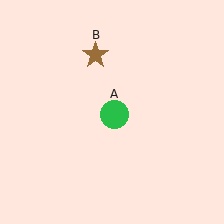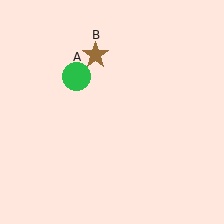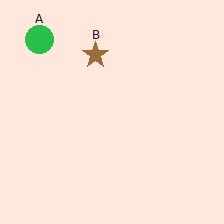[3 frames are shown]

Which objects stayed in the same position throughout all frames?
Brown star (object B) remained stationary.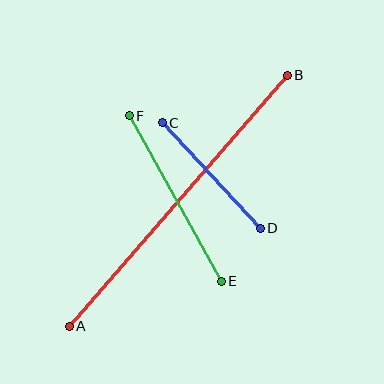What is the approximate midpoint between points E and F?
The midpoint is at approximately (175, 198) pixels.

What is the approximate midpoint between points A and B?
The midpoint is at approximately (178, 201) pixels.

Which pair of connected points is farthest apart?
Points A and B are farthest apart.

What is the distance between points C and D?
The distance is approximately 144 pixels.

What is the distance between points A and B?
The distance is approximately 333 pixels.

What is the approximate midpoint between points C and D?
The midpoint is at approximately (211, 176) pixels.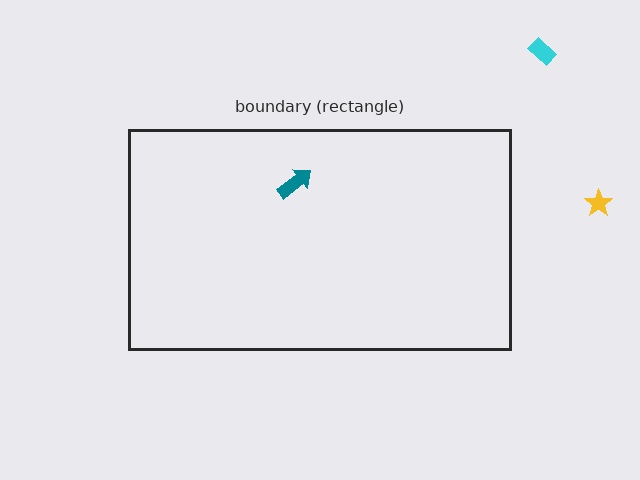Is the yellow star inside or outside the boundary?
Outside.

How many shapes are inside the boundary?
1 inside, 2 outside.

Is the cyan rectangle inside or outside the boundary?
Outside.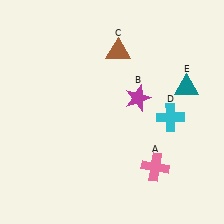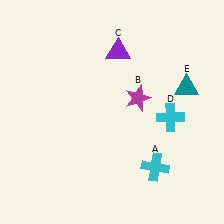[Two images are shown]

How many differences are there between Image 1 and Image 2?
There are 2 differences between the two images.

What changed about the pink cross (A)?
In Image 1, A is pink. In Image 2, it changed to cyan.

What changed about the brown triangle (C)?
In Image 1, C is brown. In Image 2, it changed to purple.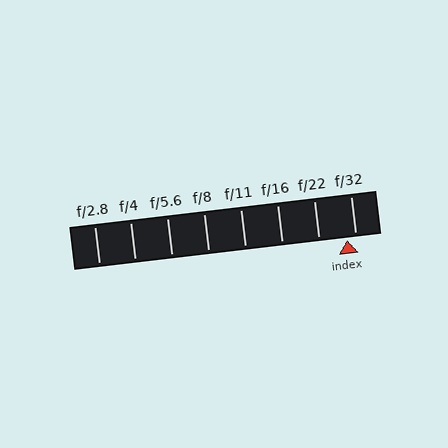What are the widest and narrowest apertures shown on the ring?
The widest aperture shown is f/2.8 and the narrowest is f/32.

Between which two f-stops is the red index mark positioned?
The index mark is between f/22 and f/32.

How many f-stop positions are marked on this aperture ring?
There are 8 f-stop positions marked.